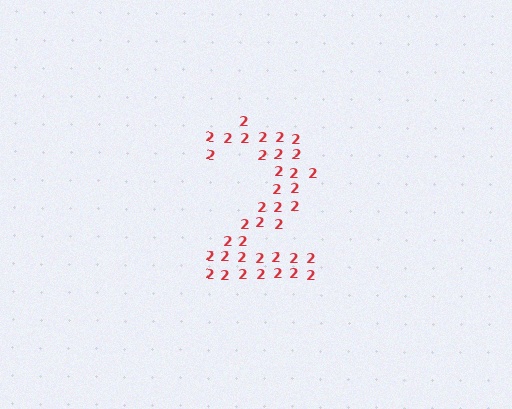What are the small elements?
The small elements are digit 2's.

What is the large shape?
The large shape is the digit 2.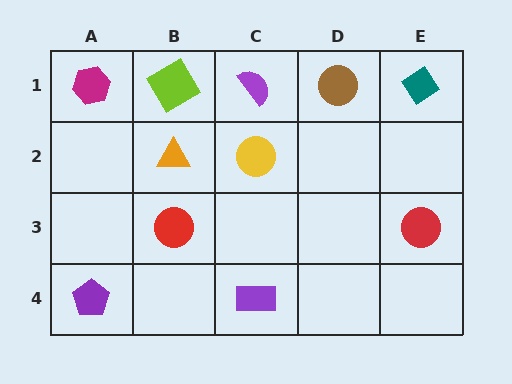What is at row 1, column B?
A lime diamond.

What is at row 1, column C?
A purple semicircle.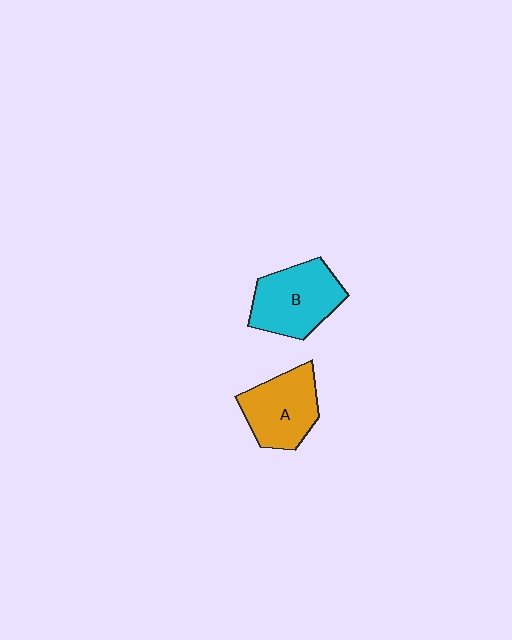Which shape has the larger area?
Shape B (cyan).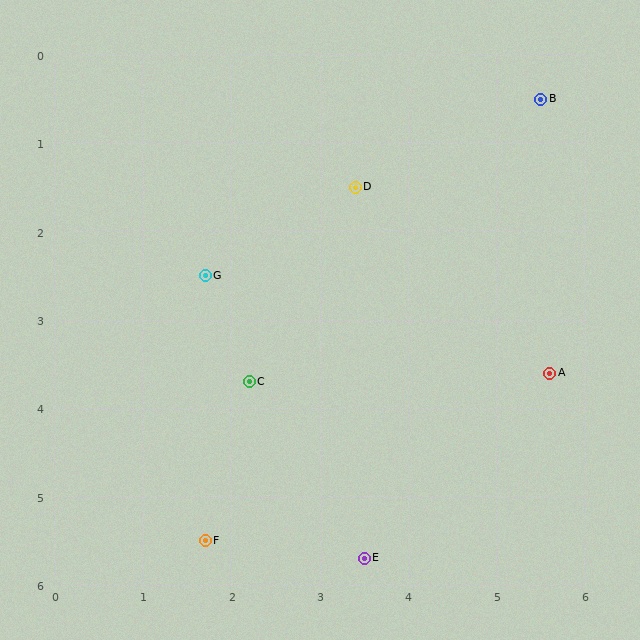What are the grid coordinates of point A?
Point A is at approximately (5.6, 3.6).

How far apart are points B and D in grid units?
Points B and D are about 2.3 grid units apart.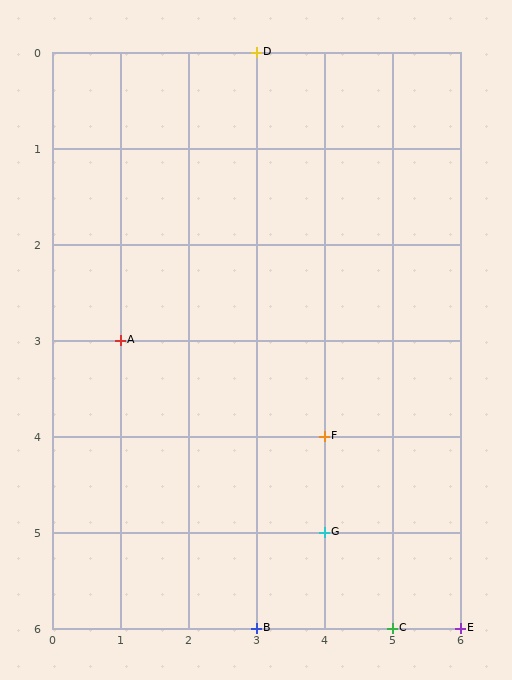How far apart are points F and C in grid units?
Points F and C are 1 column and 2 rows apart (about 2.2 grid units diagonally).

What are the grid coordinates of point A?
Point A is at grid coordinates (1, 3).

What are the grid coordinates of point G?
Point G is at grid coordinates (4, 5).